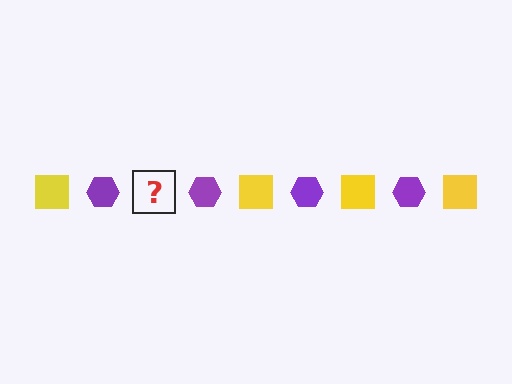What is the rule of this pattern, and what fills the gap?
The rule is that the pattern alternates between yellow square and purple hexagon. The gap should be filled with a yellow square.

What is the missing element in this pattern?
The missing element is a yellow square.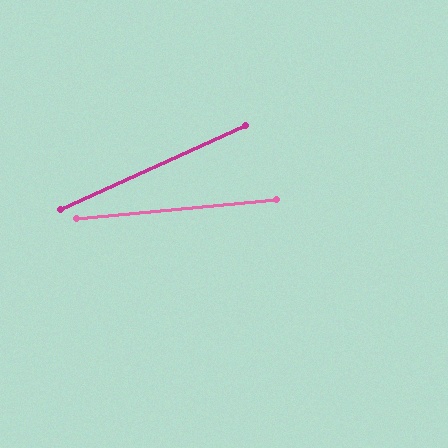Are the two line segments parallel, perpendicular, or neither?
Neither parallel nor perpendicular — they differ by about 19°.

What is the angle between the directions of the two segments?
Approximately 19 degrees.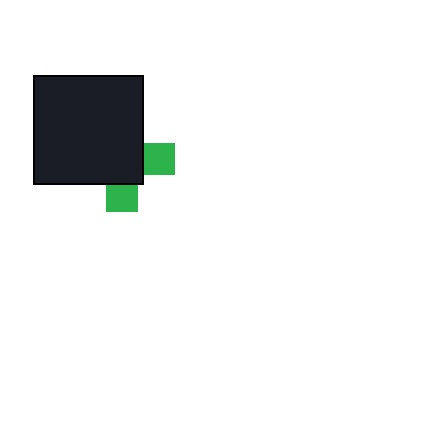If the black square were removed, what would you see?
You would see the complete green cross.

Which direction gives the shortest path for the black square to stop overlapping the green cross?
Moving toward the upper-left gives the shortest separation.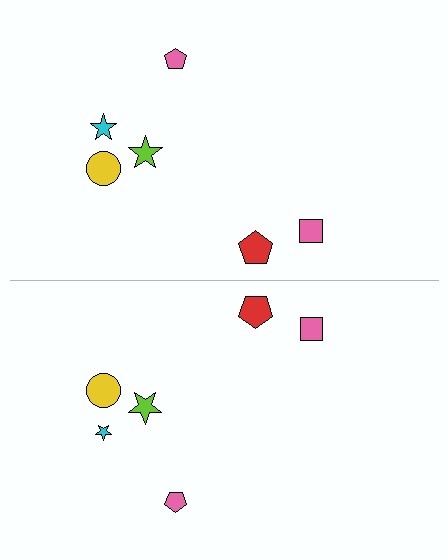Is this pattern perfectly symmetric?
No, the pattern is not perfectly symmetric. The cyan star on the bottom side has a different size than its mirror counterpart.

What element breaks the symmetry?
The cyan star on the bottom side has a different size than its mirror counterpart.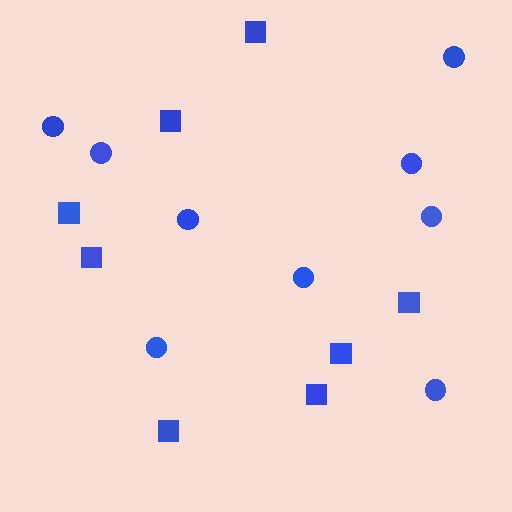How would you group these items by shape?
There are 2 groups: one group of squares (8) and one group of circles (9).